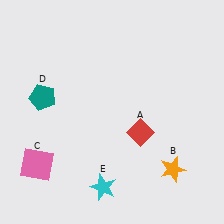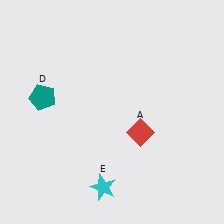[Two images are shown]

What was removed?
The orange star (B), the pink square (C) were removed in Image 2.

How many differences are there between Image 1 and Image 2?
There are 2 differences between the two images.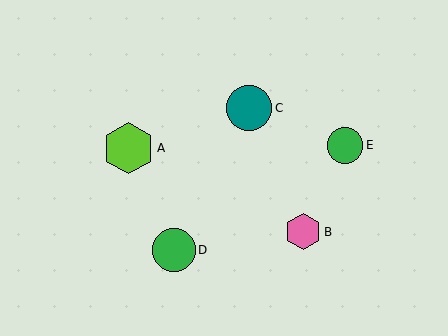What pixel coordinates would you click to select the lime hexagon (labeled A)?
Click at (128, 148) to select the lime hexagon A.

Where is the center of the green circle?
The center of the green circle is at (345, 145).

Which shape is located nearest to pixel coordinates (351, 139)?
The green circle (labeled E) at (345, 145) is nearest to that location.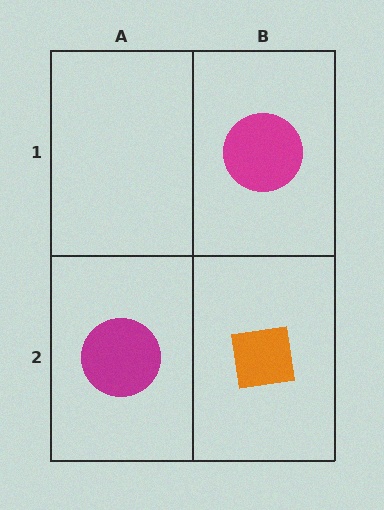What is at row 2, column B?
An orange square.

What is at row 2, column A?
A magenta circle.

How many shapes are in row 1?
1 shape.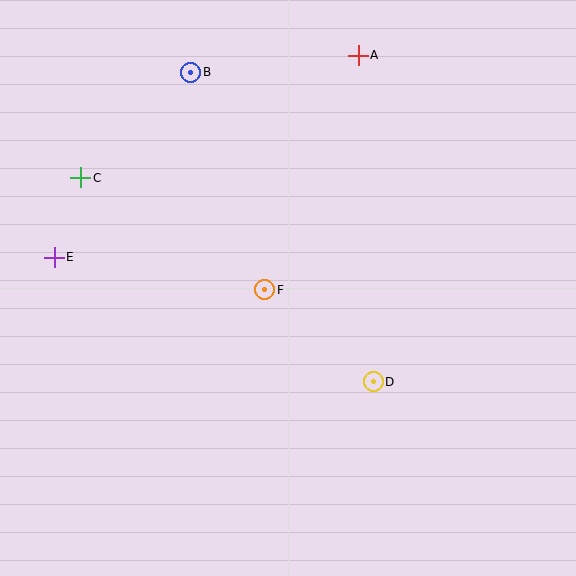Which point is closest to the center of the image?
Point F at (265, 290) is closest to the center.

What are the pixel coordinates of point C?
Point C is at (81, 178).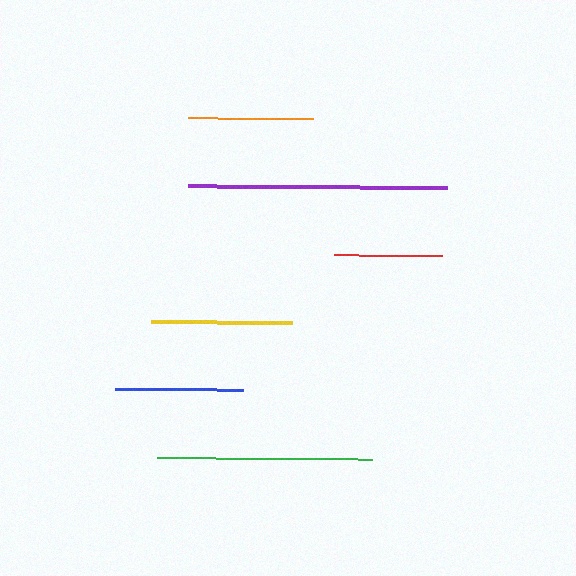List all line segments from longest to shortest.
From longest to shortest: purple, green, yellow, blue, orange, red.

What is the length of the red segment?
The red segment is approximately 108 pixels long.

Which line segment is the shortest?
The red line is the shortest at approximately 108 pixels.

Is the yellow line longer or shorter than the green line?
The green line is longer than the yellow line.